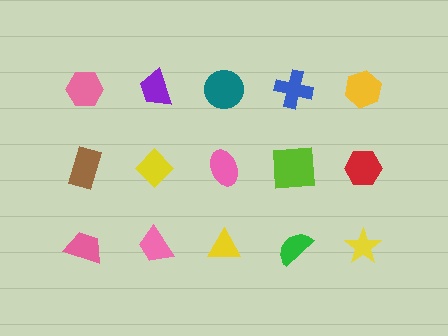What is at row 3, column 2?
A pink trapezoid.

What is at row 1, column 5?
A yellow hexagon.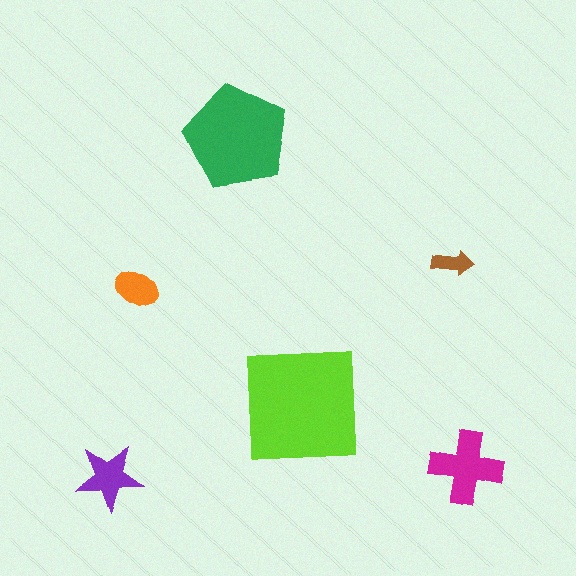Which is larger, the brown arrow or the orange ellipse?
The orange ellipse.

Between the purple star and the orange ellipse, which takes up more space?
The purple star.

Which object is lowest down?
The magenta cross is bottommost.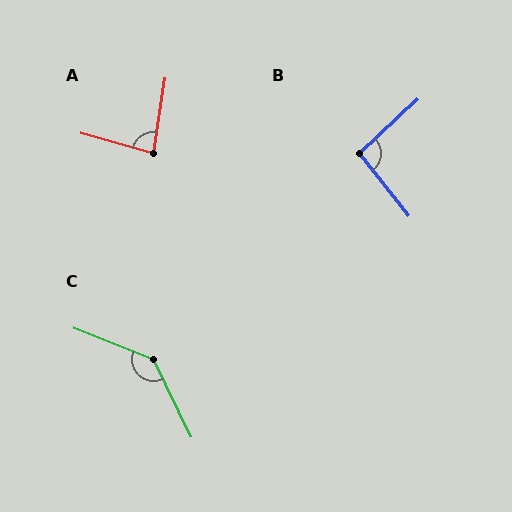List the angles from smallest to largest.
A (83°), B (95°), C (138°).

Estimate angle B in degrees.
Approximately 95 degrees.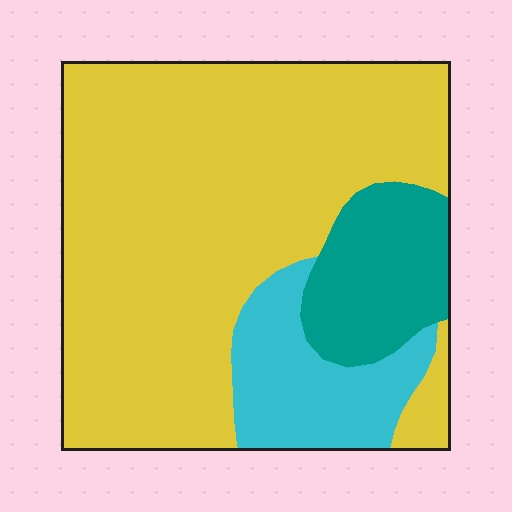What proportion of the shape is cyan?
Cyan takes up about one sixth (1/6) of the shape.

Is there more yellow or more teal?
Yellow.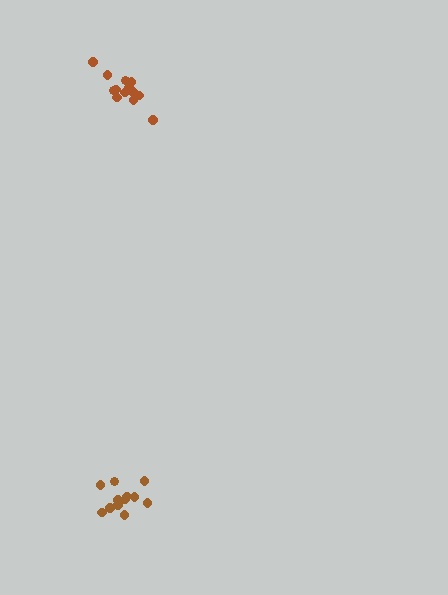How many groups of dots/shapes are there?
There are 2 groups.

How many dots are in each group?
Group 1: 13 dots, Group 2: 12 dots (25 total).